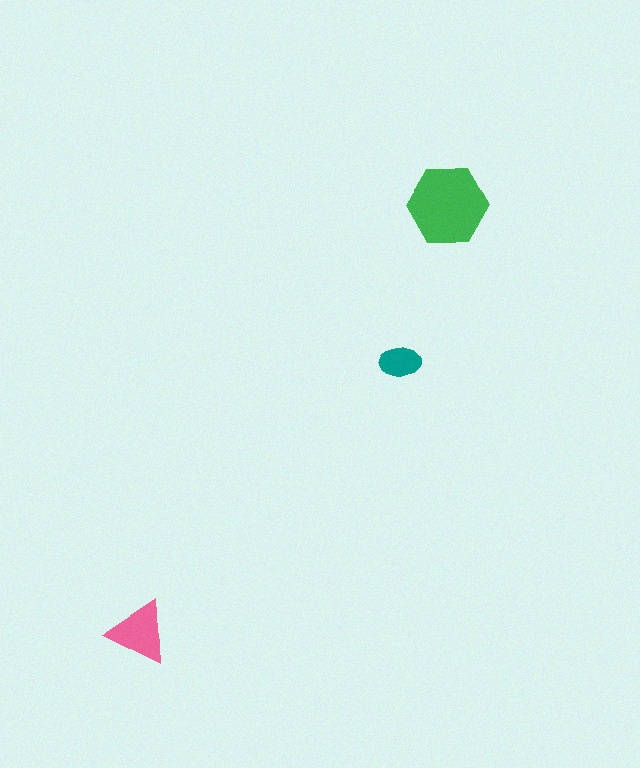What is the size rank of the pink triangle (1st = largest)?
2nd.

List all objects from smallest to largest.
The teal ellipse, the pink triangle, the green hexagon.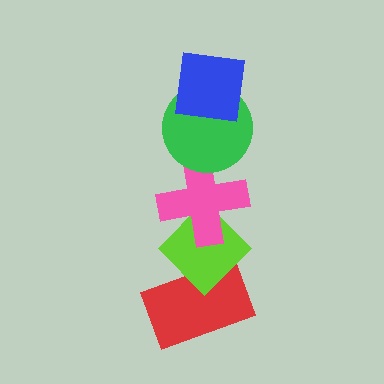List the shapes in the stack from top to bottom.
From top to bottom: the blue square, the green circle, the pink cross, the lime diamond, the red rectangle.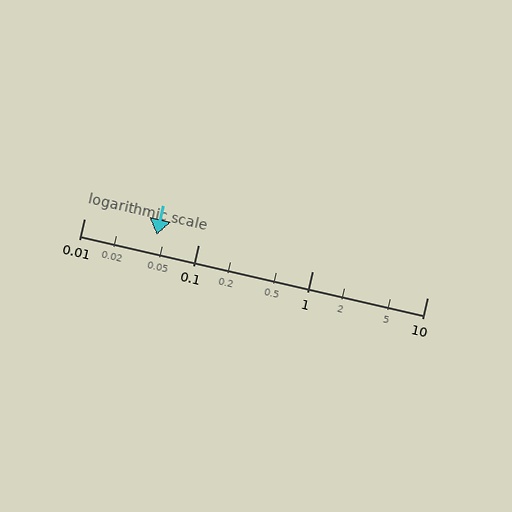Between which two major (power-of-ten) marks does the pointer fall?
The pointer is between 0.01 and 0.1.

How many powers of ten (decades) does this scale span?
The scale spans 3 decades, from 0.01 to 10.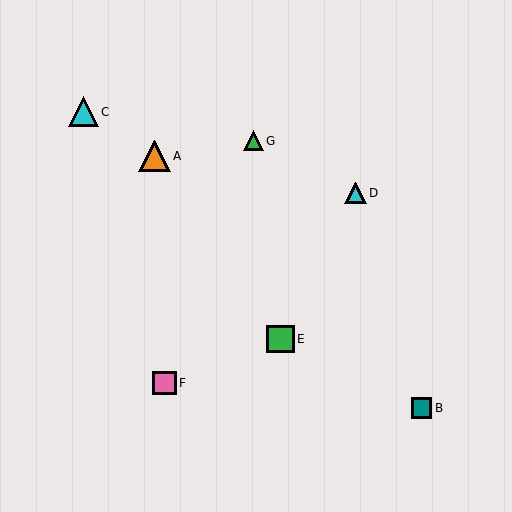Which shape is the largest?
The orange triangle (labeled A) is the largest.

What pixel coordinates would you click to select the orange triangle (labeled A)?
Click at (154, 156) to select the orange triangle A.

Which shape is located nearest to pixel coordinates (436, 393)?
The teal square (labeled B) at (421, 408) is nearest to that location.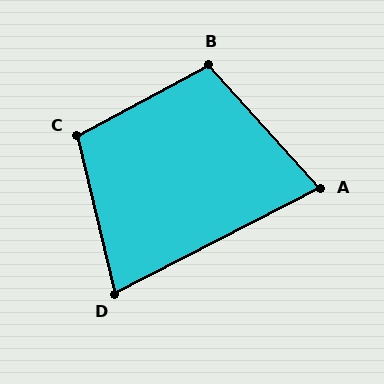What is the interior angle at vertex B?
Approximately 104 degrees (obtuse).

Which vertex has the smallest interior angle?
A, at approximately 75 degrees.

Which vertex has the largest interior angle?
C, at approximately 105 degrees.